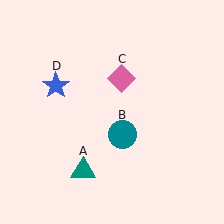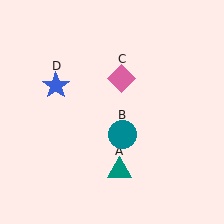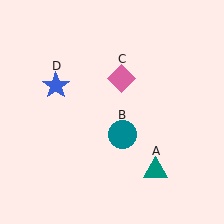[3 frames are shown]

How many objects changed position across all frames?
1 object changed position: teal triangle (object A).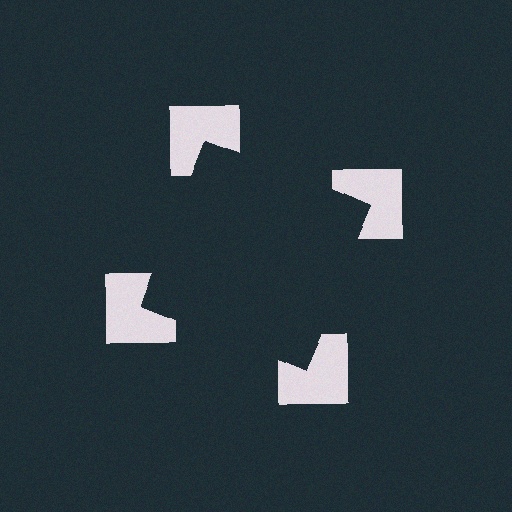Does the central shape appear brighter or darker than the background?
It typically appears slightly darker than the background, even though no actual brightness change is drawn.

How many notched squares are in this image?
There are 4 — one at each vertex of the illusory square.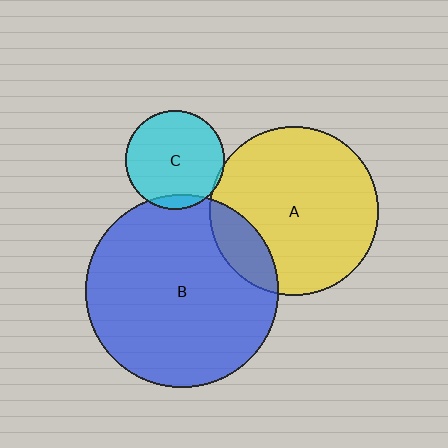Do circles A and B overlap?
Yes.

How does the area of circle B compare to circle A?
Approximately 1.3 times.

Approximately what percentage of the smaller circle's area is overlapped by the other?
Approximately 15%.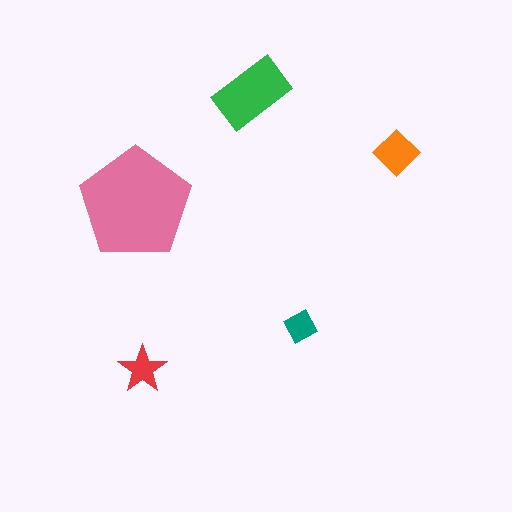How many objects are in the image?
There are 5 objects in the image.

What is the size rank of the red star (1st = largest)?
4th.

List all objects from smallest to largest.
The teal square, the red star, the orange diamond, the green rectangle, the pink pentagon.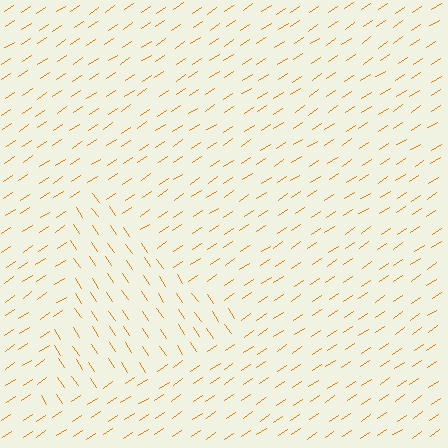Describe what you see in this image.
The image is filled with small orange line segments. A triangle region in the image has lines oriented differently from the surrounding lines, creating a visible texture boundary.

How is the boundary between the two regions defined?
The boundary is defined purely by a change in line orientation (approximately 90 degrees difference). All lines are the same color and thickness.